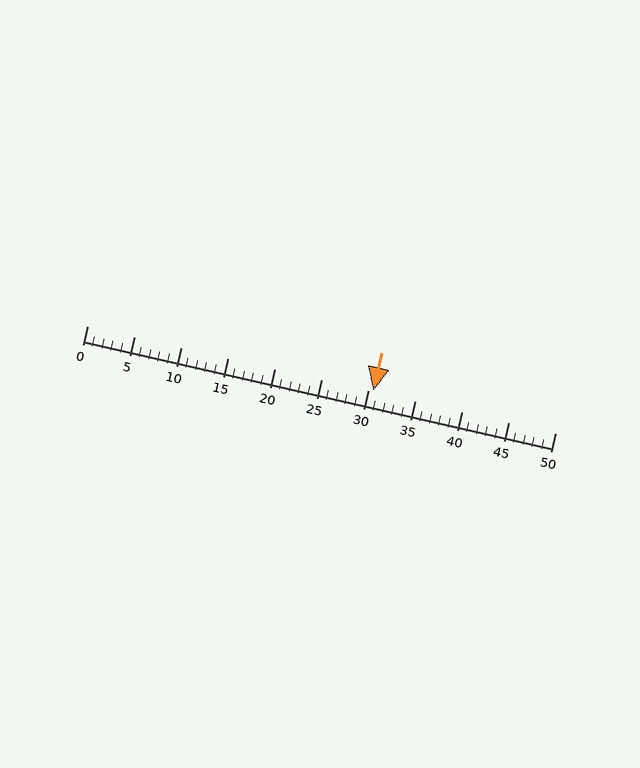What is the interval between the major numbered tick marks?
The major tick marks are spaced 5 units apart.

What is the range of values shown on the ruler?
The ruler shows values from 0 to 50.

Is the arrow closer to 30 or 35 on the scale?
The arrow is closer to 30.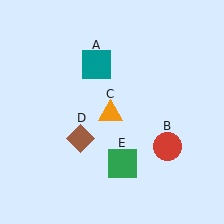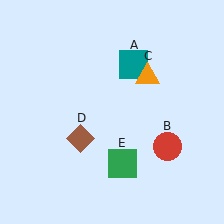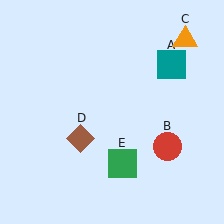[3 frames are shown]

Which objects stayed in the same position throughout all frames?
Red circle (object B) and brown diamond (object D) and green square (object E) remained stationary.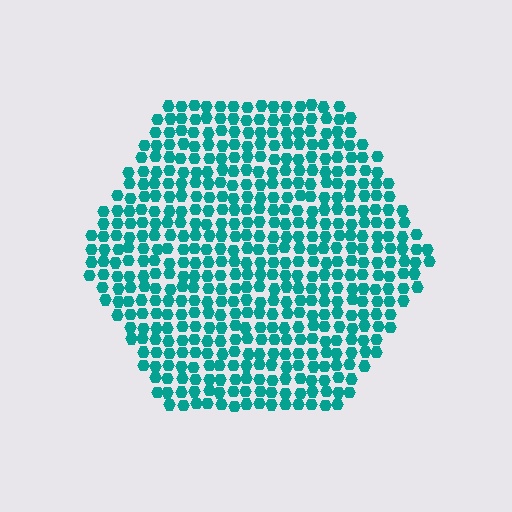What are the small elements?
The small elements are hexagons.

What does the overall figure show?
The overall figure shows a hexagon.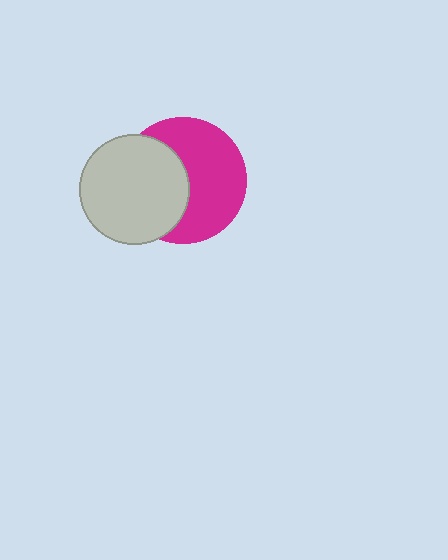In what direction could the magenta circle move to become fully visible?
The magenta circle could move right. That would shift it out from behind the light gray circle entirely.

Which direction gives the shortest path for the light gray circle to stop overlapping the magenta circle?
Moving left gives the shortest separation.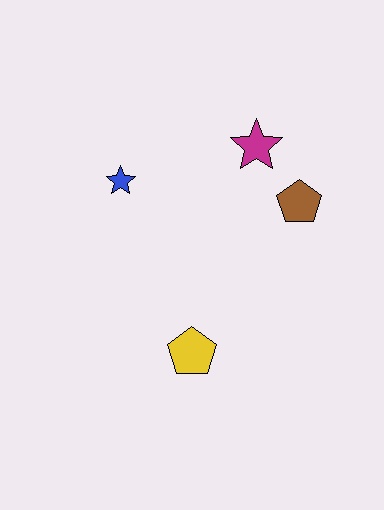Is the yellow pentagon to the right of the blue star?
Yes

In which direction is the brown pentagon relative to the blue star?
The brown pentagon is to the right of the blue star.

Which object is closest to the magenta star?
The brown pentagon is closest to the magenta star.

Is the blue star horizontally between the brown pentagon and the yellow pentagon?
No